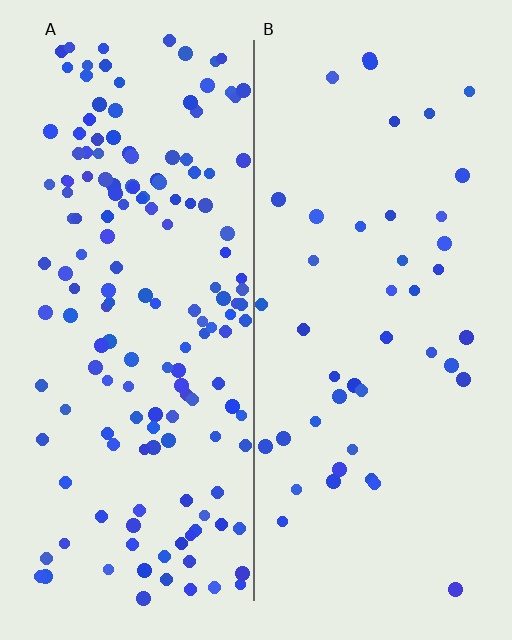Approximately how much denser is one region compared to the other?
Approximately 3.6× — region A over region B.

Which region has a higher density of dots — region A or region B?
A (the left).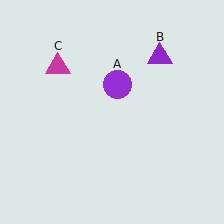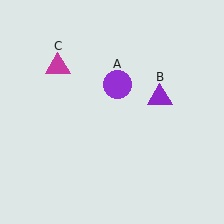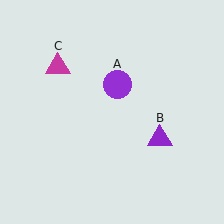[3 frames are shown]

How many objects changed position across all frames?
1 object changed position: purple triangle (object B).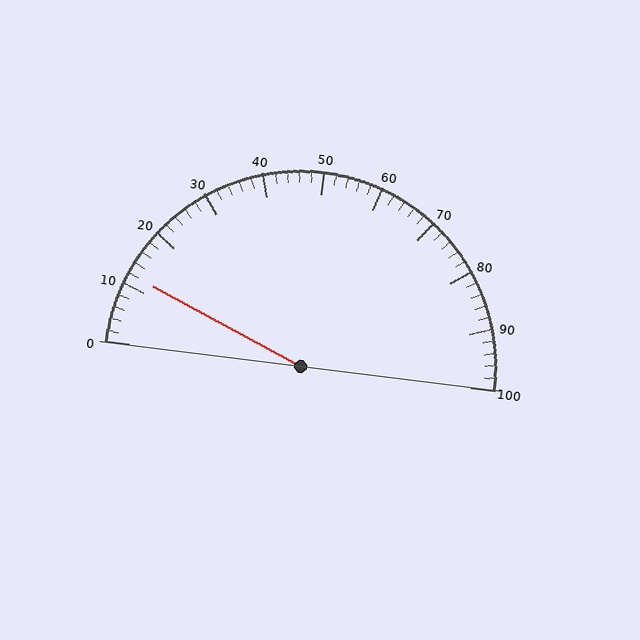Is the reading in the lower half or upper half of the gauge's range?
The reading is in the lower half of the range (0 to 100).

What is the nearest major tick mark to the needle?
The nearest major tick mark is 10.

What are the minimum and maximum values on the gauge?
The gauge ranges from 0 to 100.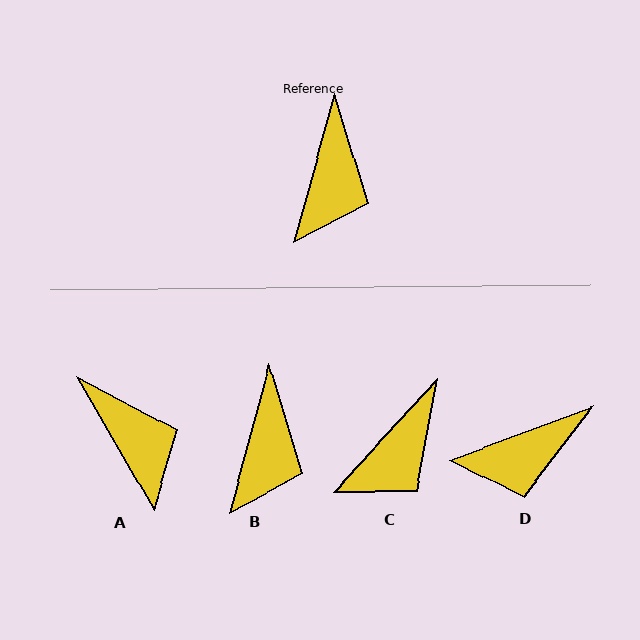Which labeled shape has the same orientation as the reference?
B.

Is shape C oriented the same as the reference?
No, it is off by about 27 degrees.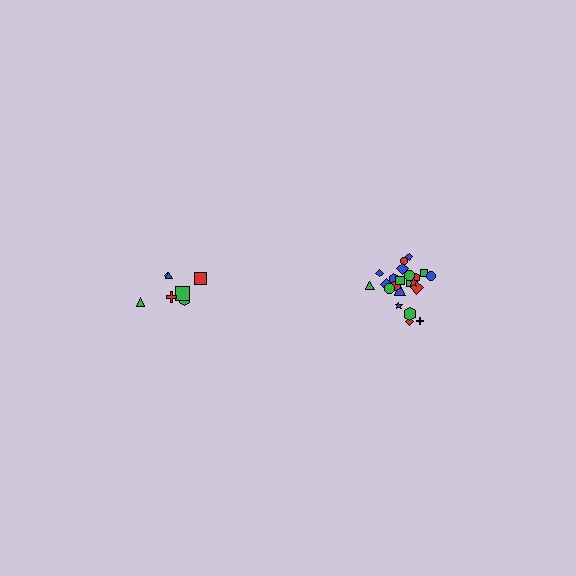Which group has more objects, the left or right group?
The right group.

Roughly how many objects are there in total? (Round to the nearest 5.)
Roughly 30 objects in total.